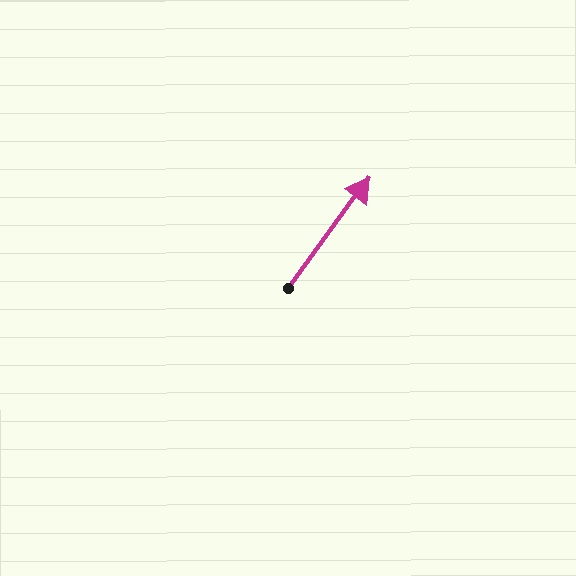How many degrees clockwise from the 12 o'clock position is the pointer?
Approximately 36 degrees.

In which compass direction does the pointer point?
Northeast.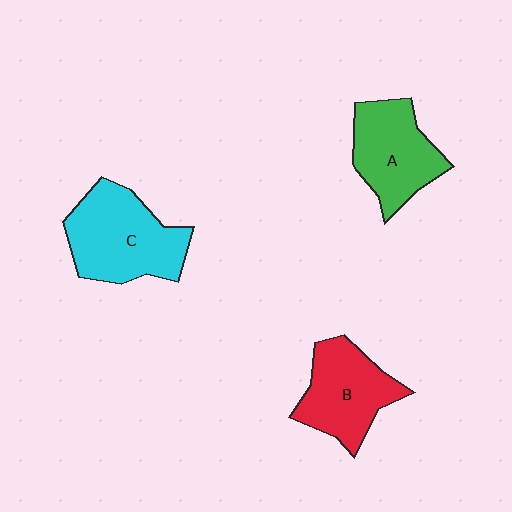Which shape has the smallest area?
Shape A (green).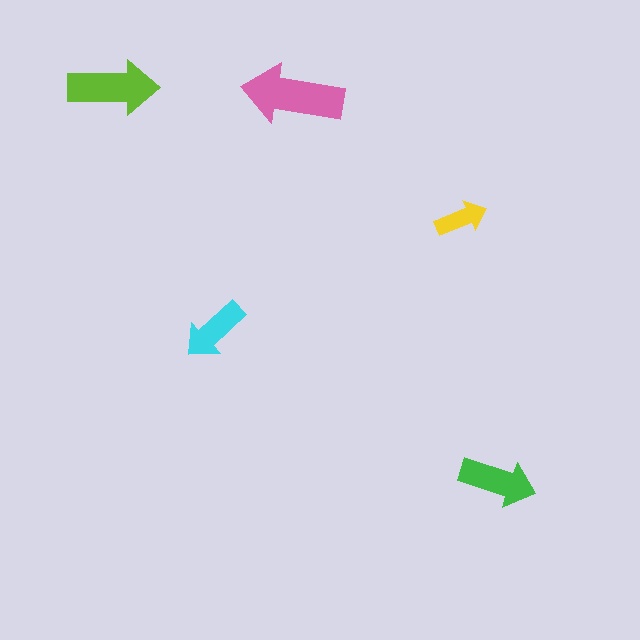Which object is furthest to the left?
The lime arrow is leftmost.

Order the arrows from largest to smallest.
the pink one, the lime one, the green one, the cyan one, the yellow one.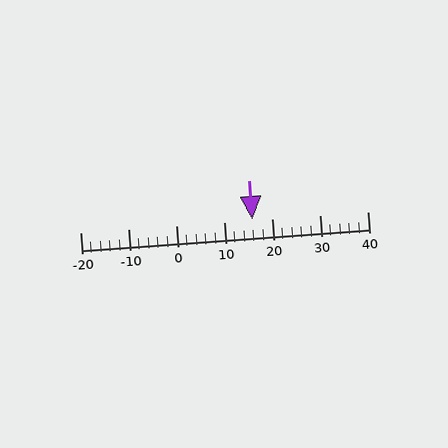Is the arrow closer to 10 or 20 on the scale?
The arrow is closer to 20.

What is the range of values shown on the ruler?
The ruler shows values from -20 to 40.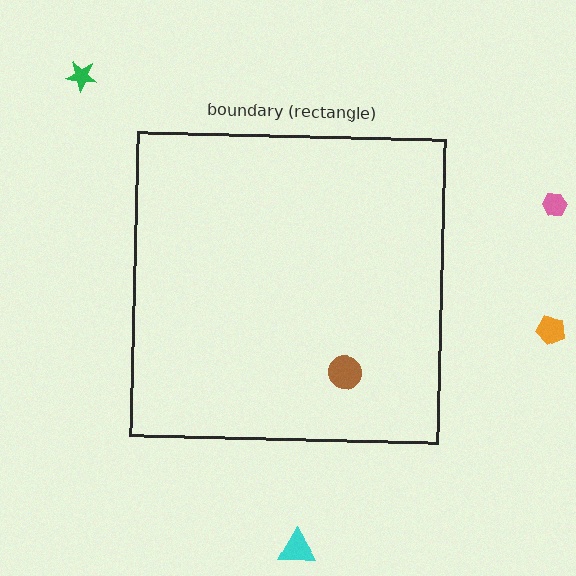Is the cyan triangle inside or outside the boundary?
Outside.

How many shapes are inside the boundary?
1 inside, 4 outside.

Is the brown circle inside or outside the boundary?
Inside.